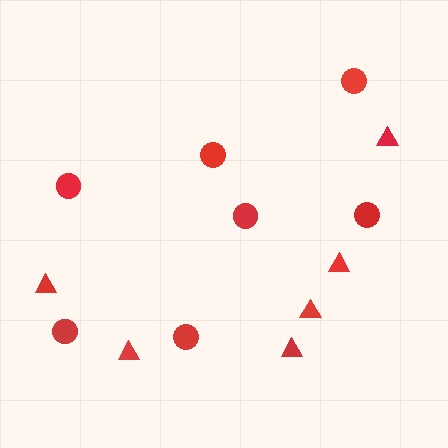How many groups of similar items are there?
There are 2 groups: one group of circles (7) and one group of triangles (6).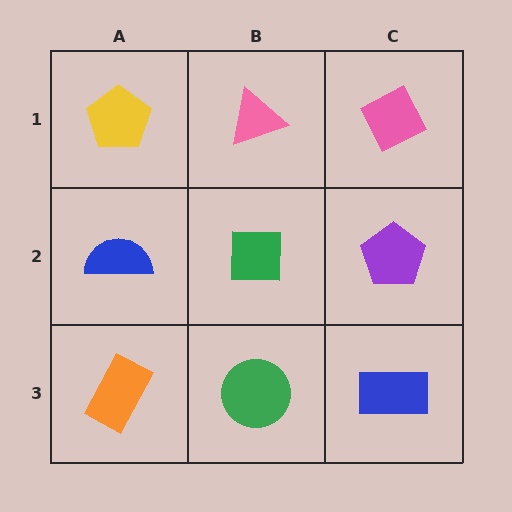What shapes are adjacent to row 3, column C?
A purple pentagon (row 2, column C), a green circle (row 3, column B).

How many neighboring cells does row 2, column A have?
3.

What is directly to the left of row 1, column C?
A pink triangle.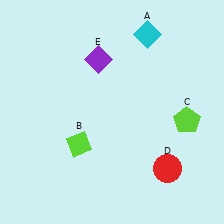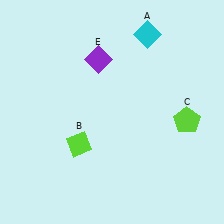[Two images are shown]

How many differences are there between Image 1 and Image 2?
There is 1 difference between the two images.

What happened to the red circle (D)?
The red circle (D) was removed in Image 2. It was in the bottom-right area of Image 1.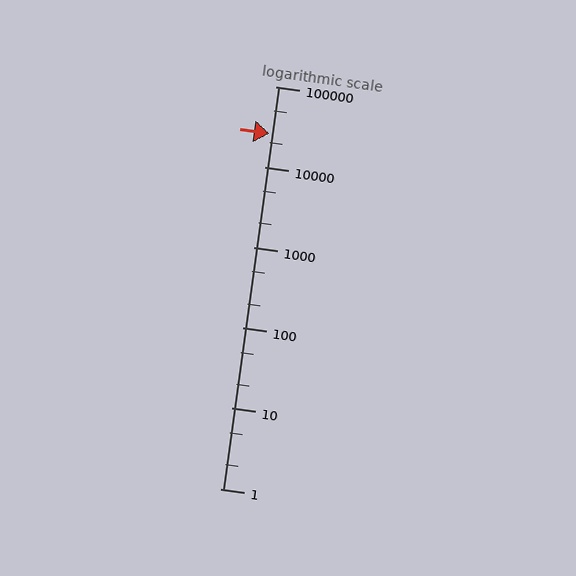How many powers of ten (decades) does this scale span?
The scale spans 5 decades, from 1 to 100000.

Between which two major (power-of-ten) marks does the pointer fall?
The pointer is between 10000 and 100000.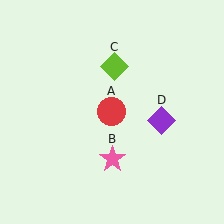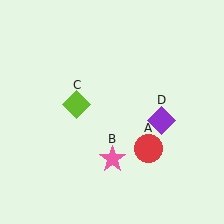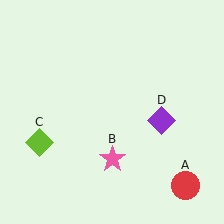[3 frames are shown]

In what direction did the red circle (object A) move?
The red circle (object A) moved down and to the right.